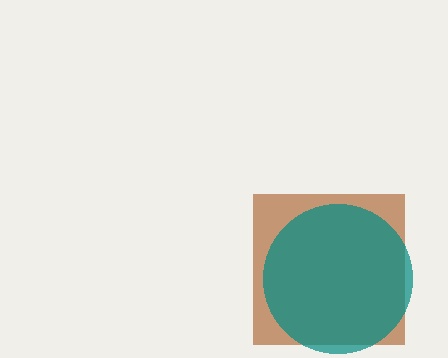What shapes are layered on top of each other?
The layered shapes are: a brown square, a teal circle.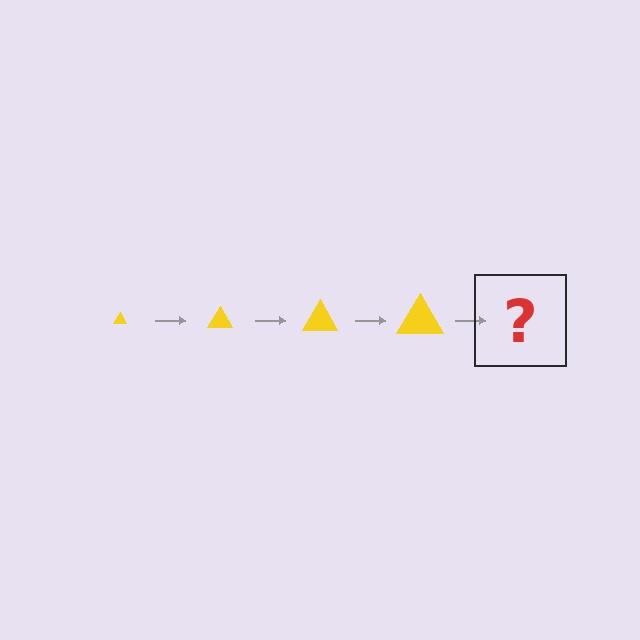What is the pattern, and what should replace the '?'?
The pattern is that the triangle gets progressively larger each step. The '?' should be a yellow triangle, larger than the previous one.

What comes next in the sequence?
The next element should be a yellow triangle, larger than the previous one.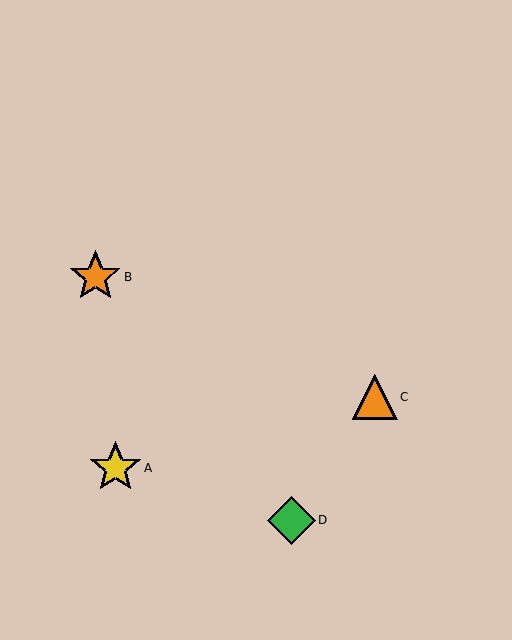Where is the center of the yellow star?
The center of the yellow star is at (115, 468).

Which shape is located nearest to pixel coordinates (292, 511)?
The green diamond (labeled D) at (291, 520) is nearest to that location.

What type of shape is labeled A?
Shape A is a yellow star.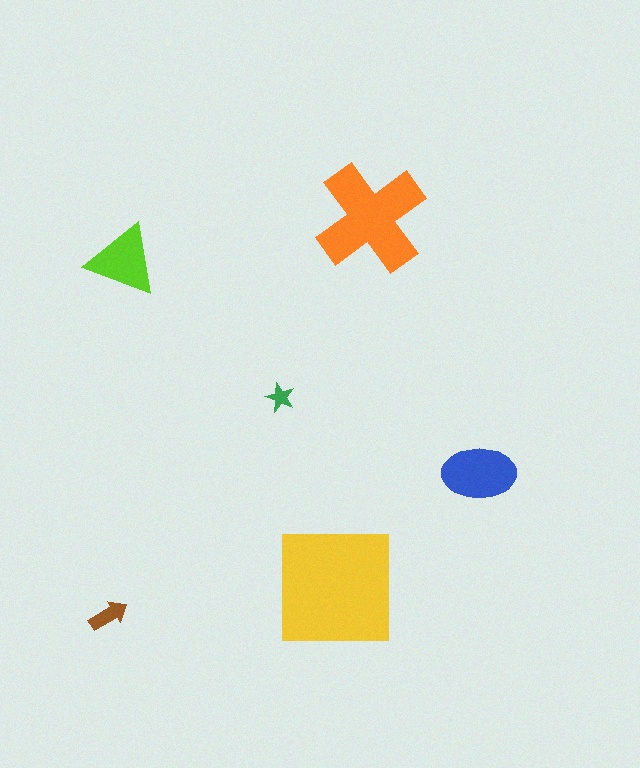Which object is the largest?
The yellow square.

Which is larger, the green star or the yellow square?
The yellow square.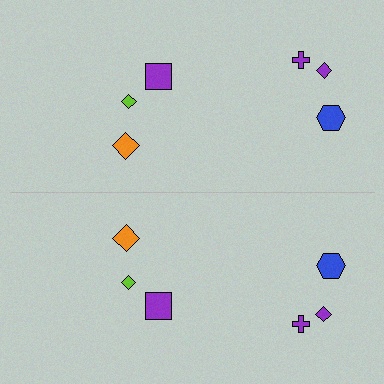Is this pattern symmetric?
Yes, this pattern has bilateral (reflection) symmetry.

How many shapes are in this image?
There are 12 shapes in this image.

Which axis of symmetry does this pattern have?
The pattern has a horizontal axis of symmetry running through the center of the image.